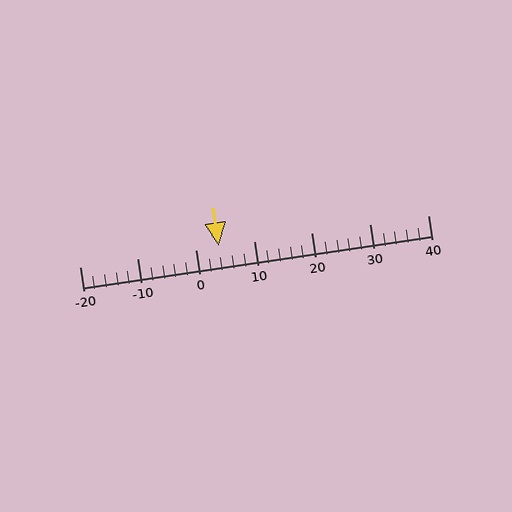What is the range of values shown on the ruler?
The ruler shows values from -20 to 40.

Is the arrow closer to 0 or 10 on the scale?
The arrow is closer to 0.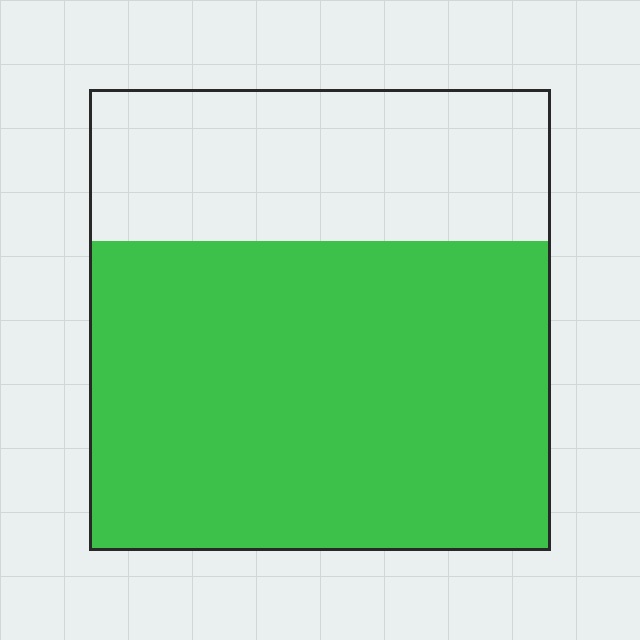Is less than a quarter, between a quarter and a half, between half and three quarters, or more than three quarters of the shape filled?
Between half and three quarters.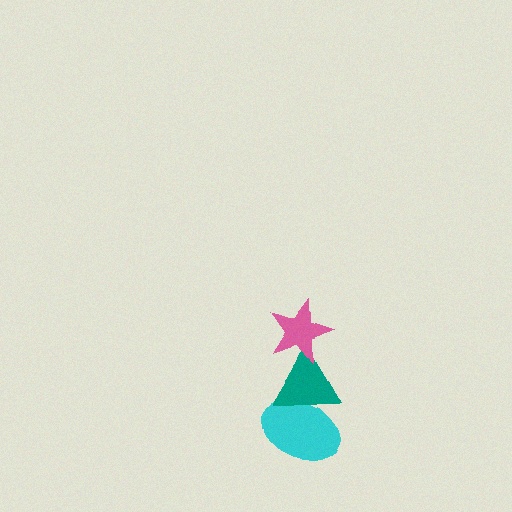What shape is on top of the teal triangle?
The pink star is on top of the teal triangle.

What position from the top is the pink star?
The pink star is 1st from the top.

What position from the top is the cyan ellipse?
The cyan ellipse is 3rd from the top.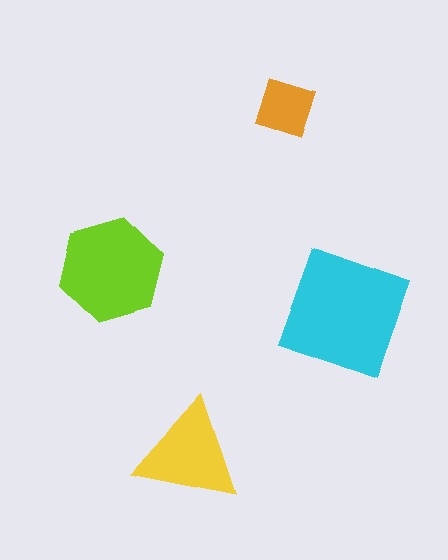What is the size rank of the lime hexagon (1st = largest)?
2nd.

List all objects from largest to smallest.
The cyan square, the lime hexagon, the yellow triangle, the orange diamond.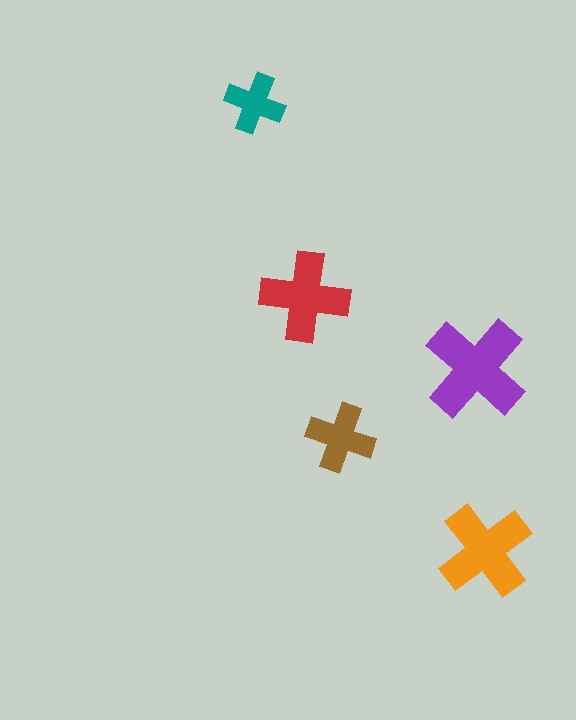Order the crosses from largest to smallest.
the purple one, the orange one, the red one, the brown one, the teal one.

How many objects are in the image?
There are 5 objects in the image.